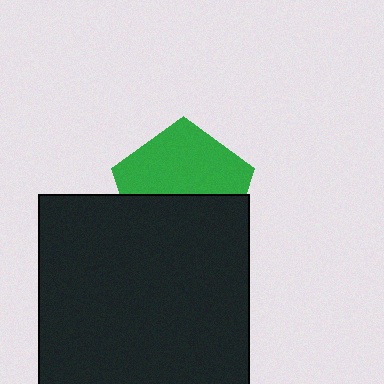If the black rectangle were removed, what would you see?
You would see the complete green pentagon.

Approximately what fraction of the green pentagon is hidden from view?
Roughly 48% of the green pentagon is hidden behind the black rectangle.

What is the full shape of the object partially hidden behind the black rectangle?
The partially hidden object is a green pentagon.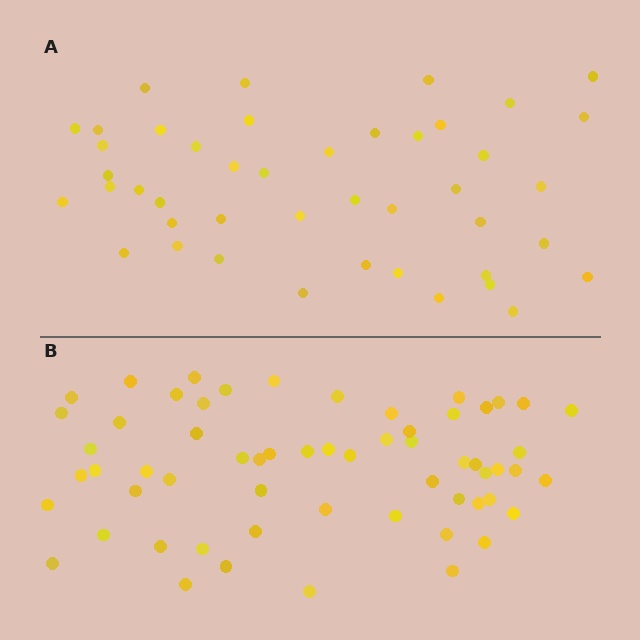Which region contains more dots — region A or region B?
Region B (the bottom region) has more dots.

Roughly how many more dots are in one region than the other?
Region B has approximately 15 more dots than region A.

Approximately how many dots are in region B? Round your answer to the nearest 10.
About 60 dots.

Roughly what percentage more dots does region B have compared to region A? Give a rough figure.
About 35% more.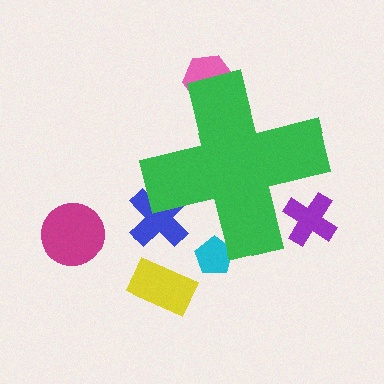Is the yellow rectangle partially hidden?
No, the yellow rectangle is fully visible.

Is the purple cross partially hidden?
Yes, the purple cross is partially hidden behind the green cross.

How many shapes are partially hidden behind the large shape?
4 shapes are partially hidden.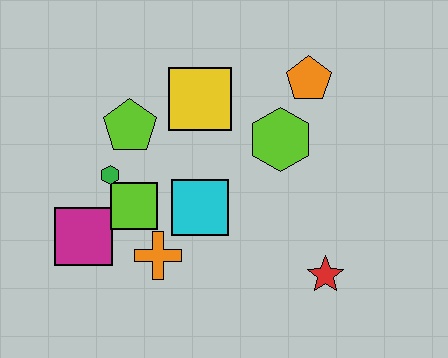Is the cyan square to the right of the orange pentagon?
No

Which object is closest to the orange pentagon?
The lime hexagon is closest to the orange pentagon.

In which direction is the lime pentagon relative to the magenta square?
The lime pentagon is above the magenta square.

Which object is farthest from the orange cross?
The orange pentagon is farthest from the orange cross.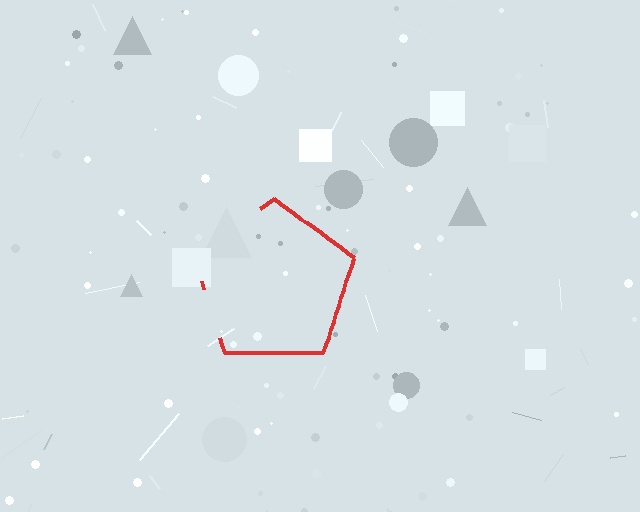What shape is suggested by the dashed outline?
The dashed outline suggests a pentagon.